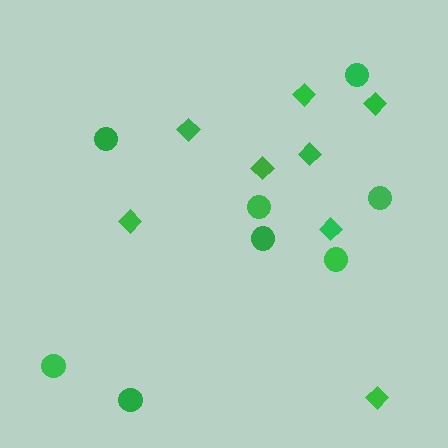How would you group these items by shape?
There are 2 groups: one group of circles (8) and one group of diamonds (8).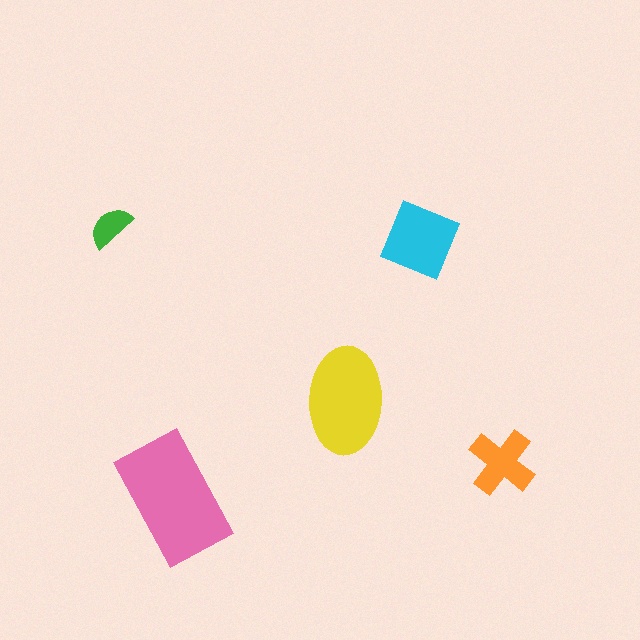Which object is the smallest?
The green semicircle.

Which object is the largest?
The pink rectangle.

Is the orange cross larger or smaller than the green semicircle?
Larger.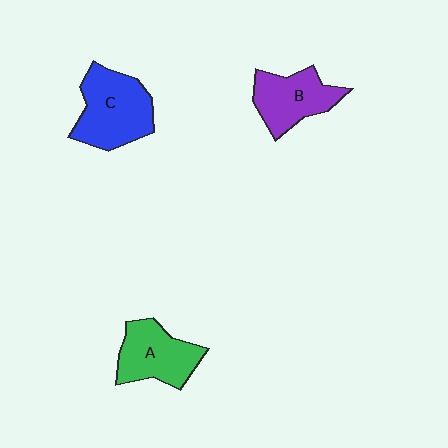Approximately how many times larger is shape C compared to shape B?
Approximately 1.3 times.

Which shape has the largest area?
Shape C (blue).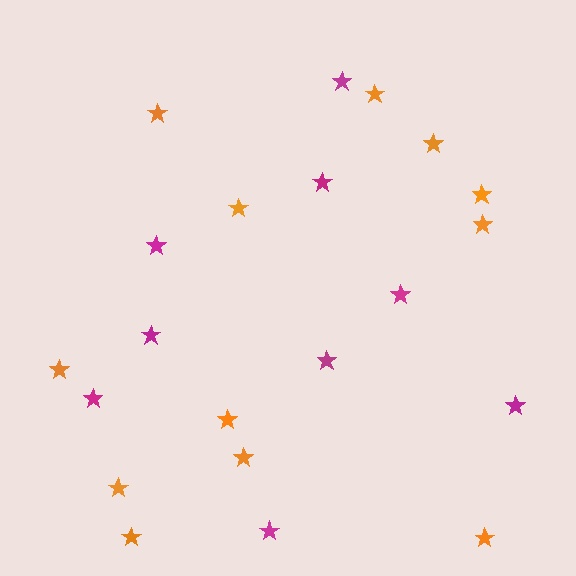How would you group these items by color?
There are 2 groups: one group of magenta stars (9) and one group of orange stars (12).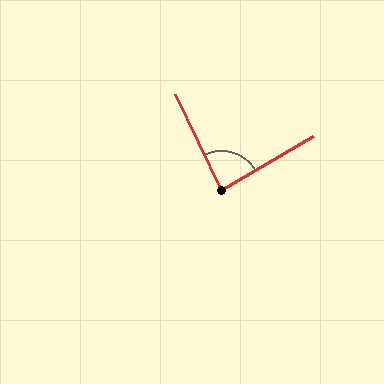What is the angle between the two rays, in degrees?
Approximately 85 degrees.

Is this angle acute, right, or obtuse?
It is approximately a right angle.